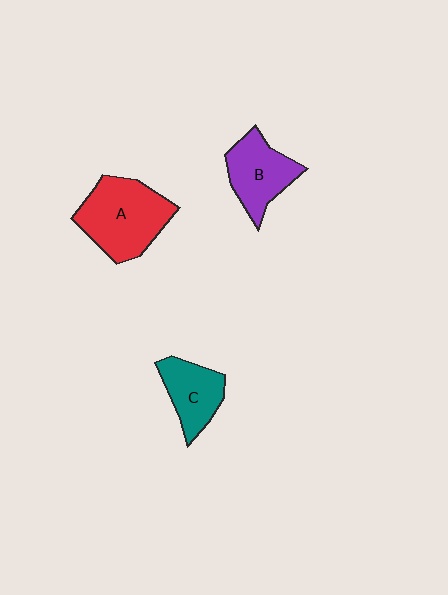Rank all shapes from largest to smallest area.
From largest to smallest: A (red), B (purple), C (teal).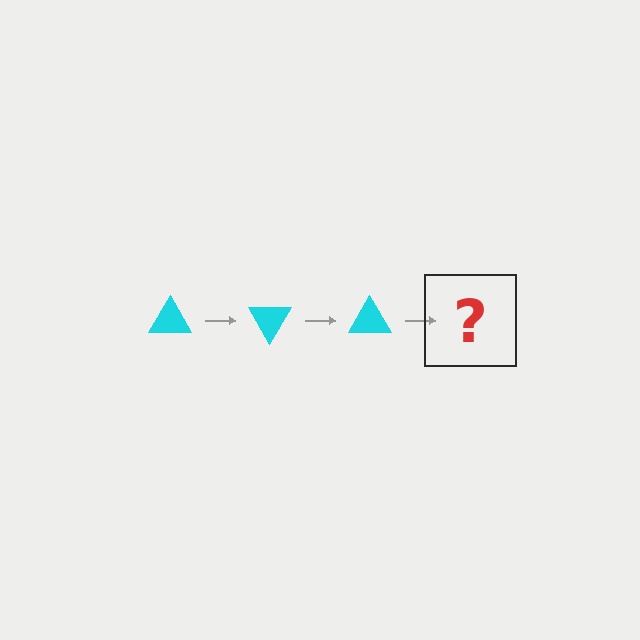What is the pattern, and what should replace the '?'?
The pattern is that the triangle rotates 60 degrees each step. The '?' should be a cyan triangle rotated 180 degrees.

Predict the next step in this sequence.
The next step is a cyan triangle rotated 180 degrees.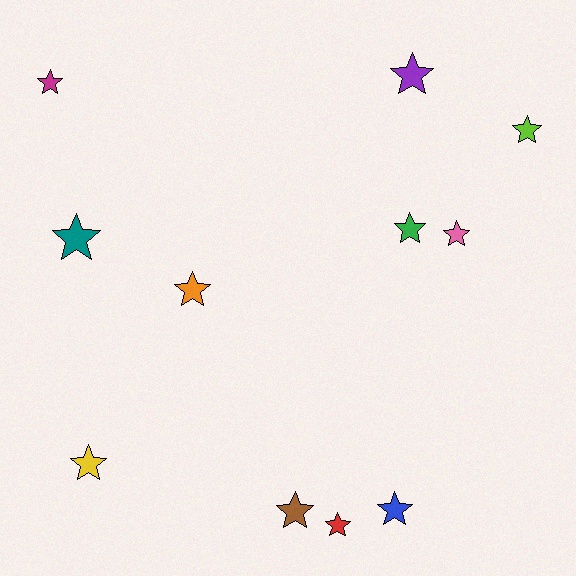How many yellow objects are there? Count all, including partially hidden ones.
There is 1 yellow object.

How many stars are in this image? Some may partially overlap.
There are 11 stars.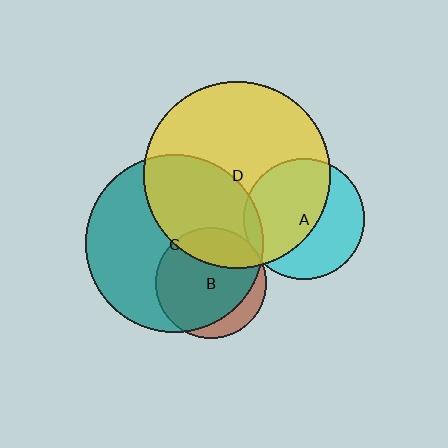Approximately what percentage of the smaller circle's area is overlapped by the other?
Approximately 5%.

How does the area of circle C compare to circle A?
Approximately 2.2 times.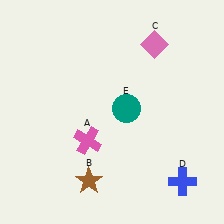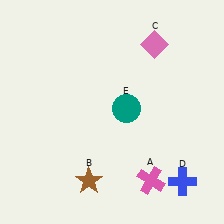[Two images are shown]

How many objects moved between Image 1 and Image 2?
1 object moved between the two images.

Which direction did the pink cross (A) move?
The pink cross (A) moved right.